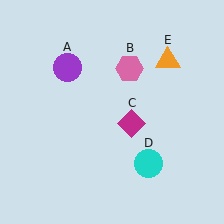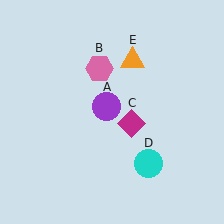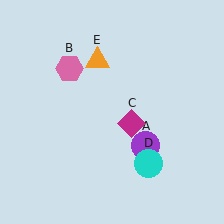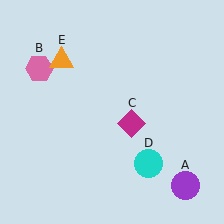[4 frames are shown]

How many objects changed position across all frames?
3 objects changed position: purple circle (object A), pink hexagon (object B), orange triangle (object E).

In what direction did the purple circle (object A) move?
The purple circle (object A) moved down and to the right.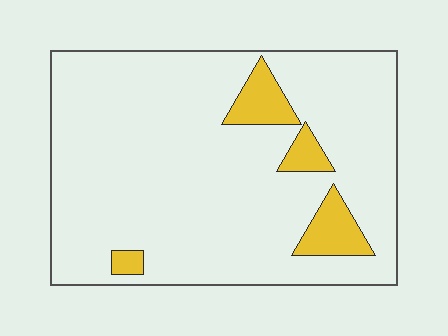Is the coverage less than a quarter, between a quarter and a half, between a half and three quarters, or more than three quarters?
Less than a quarter.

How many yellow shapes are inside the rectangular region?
4.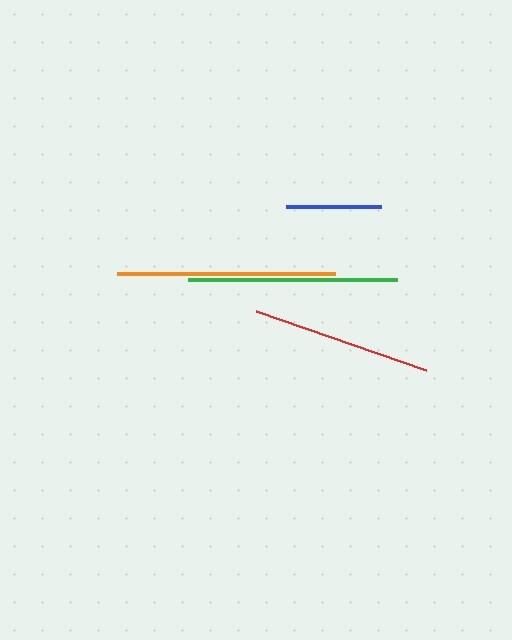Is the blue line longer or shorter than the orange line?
The orange line is longer than the blue line.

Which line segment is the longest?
The orange line is the longest at approximately 218 pixels.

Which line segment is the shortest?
The blue line is the shortest at approximately 95 pixels.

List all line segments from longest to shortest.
From longest to shortest: orange, green, red, blue.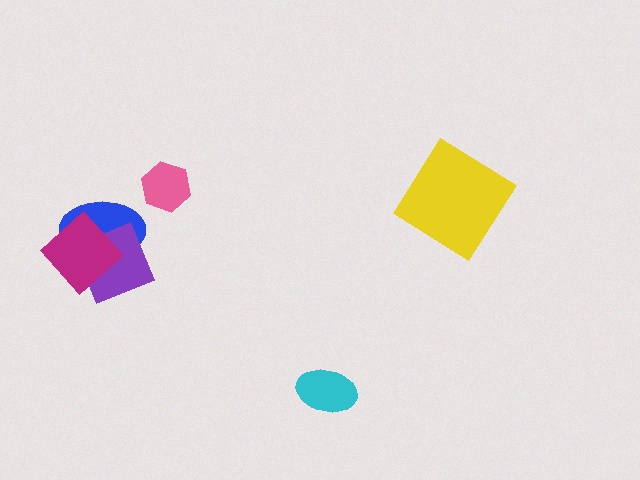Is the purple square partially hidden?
Yes, it is partially covered by another shape.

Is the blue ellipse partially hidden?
Yes, it is partially covered by another shape.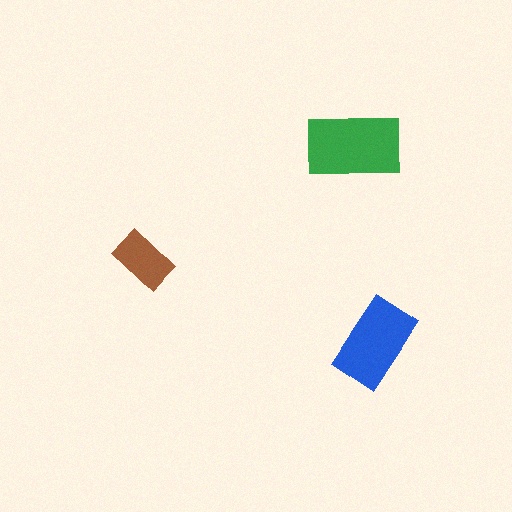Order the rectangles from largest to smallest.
the green one, the blue one, the brown one.